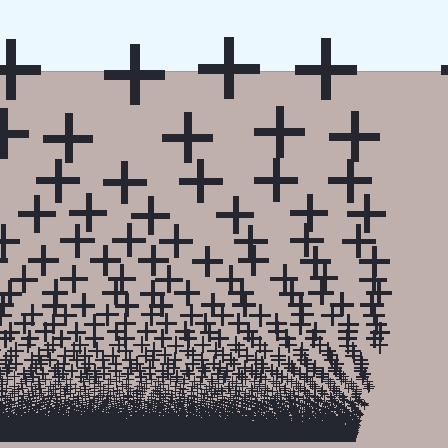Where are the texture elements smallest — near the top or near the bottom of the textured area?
Near the bottom.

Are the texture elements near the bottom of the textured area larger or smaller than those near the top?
Smaller. The gradient is inverted — elements near the bottom are smaller and denser.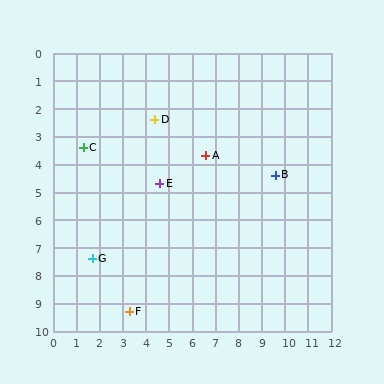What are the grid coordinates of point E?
Point E is at approximately (4.6, 4.7).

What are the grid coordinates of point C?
Point C is at approximately (1.3, 3.4).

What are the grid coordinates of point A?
Point A is at approximately (6.6, 3.7).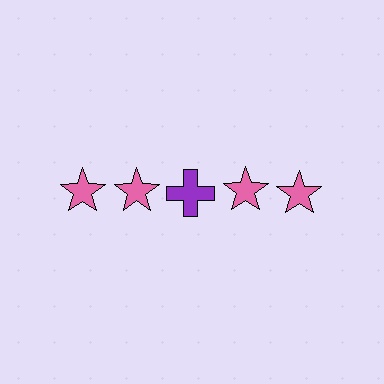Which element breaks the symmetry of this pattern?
The purple cross in the top row, center column breaks the symmetry. All other shapes are pink stars.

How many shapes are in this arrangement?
There are 5 shapes arranged in a grid pattern.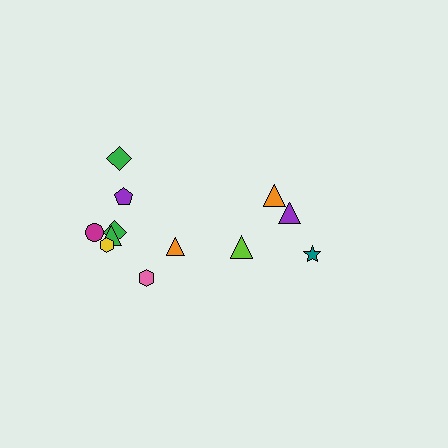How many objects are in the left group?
There are 8 objects.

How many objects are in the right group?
There are 4 objects.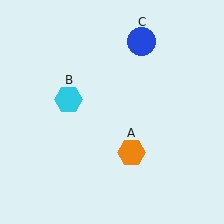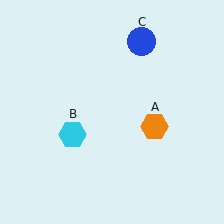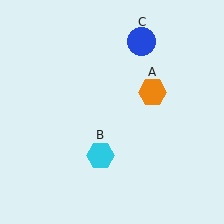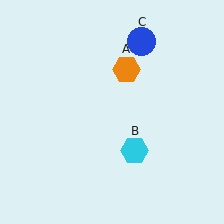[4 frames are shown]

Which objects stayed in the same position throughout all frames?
Blue circle (object C) remained stationary.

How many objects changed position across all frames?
2 objects changed position: orange hexagon (object A), cyan hexagon (object B).